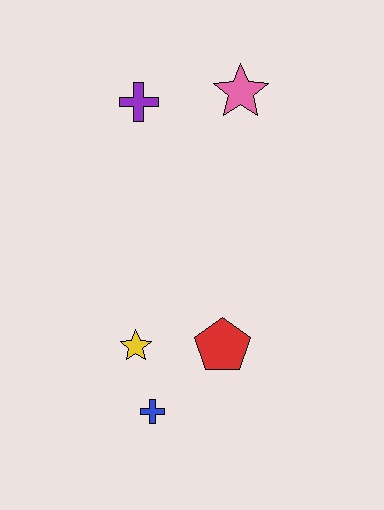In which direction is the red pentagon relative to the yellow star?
The red pentagon is to the right of the yellow star.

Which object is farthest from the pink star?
The blue cross is farthest from the pink star.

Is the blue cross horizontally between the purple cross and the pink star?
Yes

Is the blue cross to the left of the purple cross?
No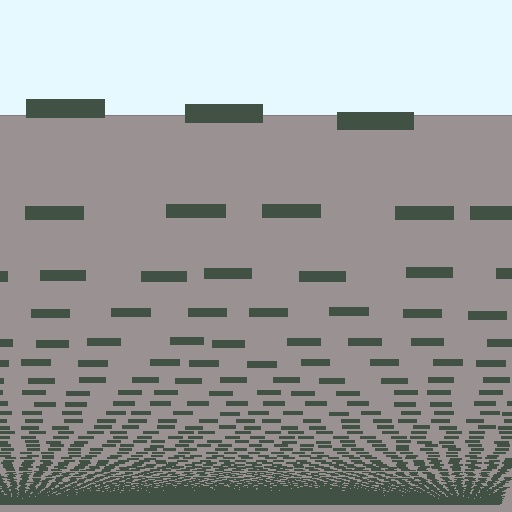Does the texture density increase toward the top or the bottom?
Density increases toward the bottom.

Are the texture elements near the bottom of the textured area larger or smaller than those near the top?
Smaller. The gradient is inverted — elements near the bottom are smaller and denser.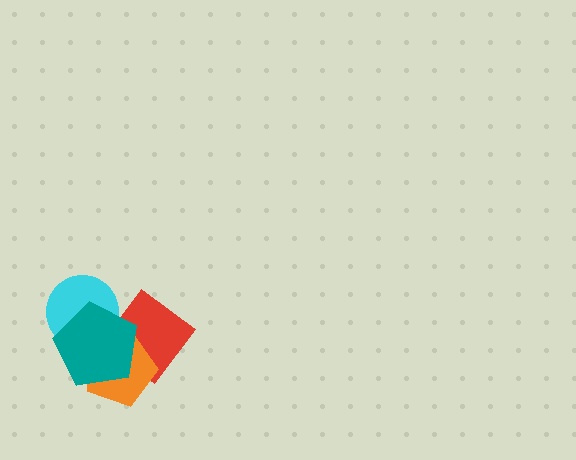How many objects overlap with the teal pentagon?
3 objects overlap with the teal pentagon.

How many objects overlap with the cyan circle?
3 objects overlap with the cyan circle.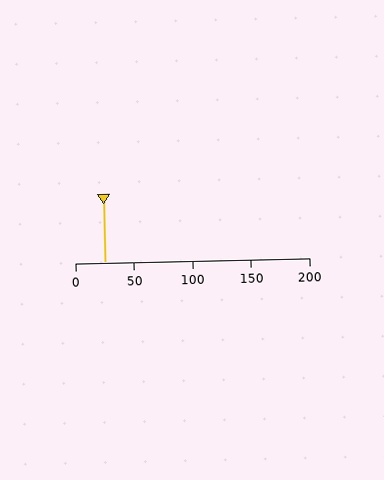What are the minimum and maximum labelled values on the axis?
The axis runs from 0 to 200.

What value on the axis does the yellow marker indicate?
The marker indicates approximately 25.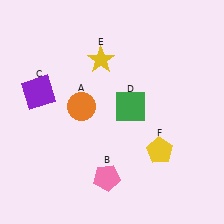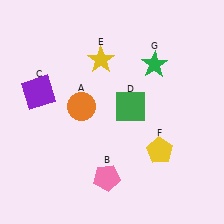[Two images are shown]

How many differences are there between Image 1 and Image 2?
There is 1 difference between the two images.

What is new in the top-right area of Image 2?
A green star (G) was added in the top-right area of Image 2.